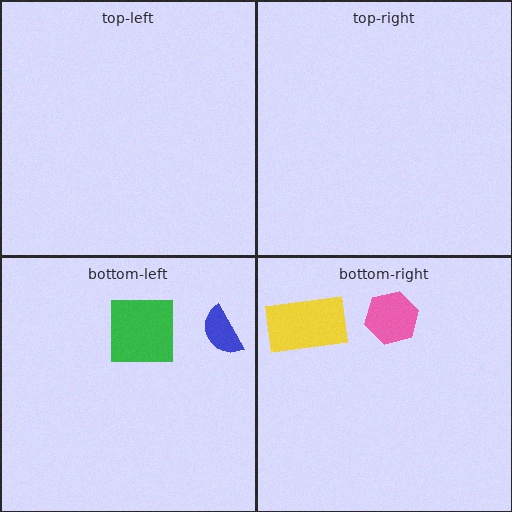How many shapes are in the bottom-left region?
2.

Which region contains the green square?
The bottom-left region.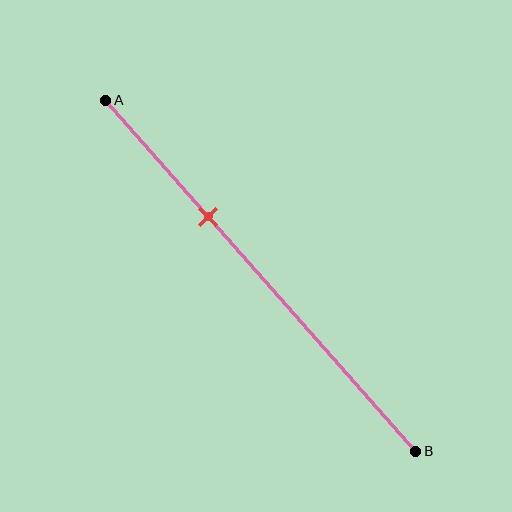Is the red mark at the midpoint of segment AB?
No, the mark is at about 35% from A, not at the 50% midpoint.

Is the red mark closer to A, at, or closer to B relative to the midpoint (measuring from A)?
The red mark is closer to point A than the midpoint of segment AB.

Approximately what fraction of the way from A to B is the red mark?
The red mark is approximately 35% of the way from A to B.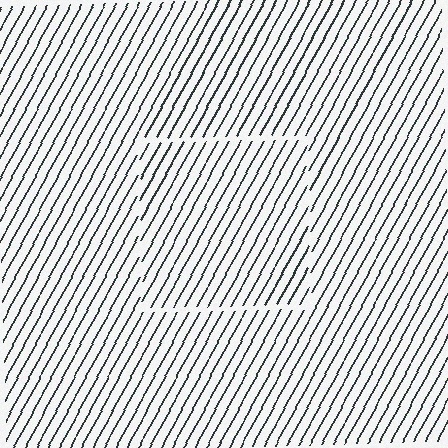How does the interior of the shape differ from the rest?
The interior of the shape contains the same grating, shifted by half a period — the contour is defined by the phase discontinuity where line-ends from the inner and outer gratings abut.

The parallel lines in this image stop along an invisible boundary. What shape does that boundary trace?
An illusory square. The interior of the shape contains the same grating, shifted by half a period — the contour is defined by the phase discontinuity where line-ends from the inner and outer gratings abut.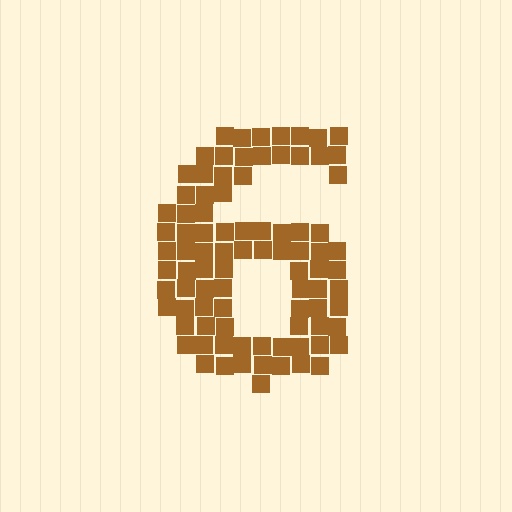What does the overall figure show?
The overall figure shows the digit 6.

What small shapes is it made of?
It is made of small squares.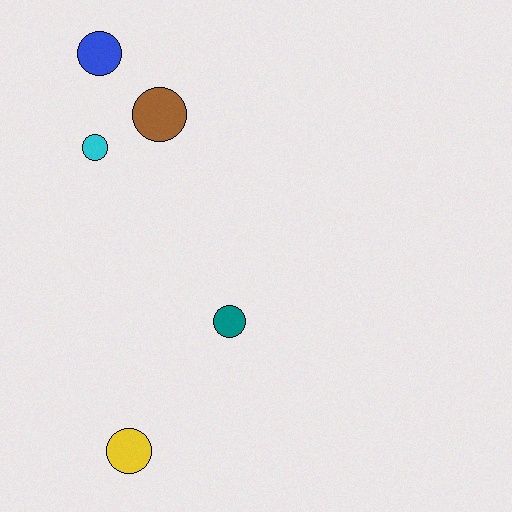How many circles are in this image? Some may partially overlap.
There are 5 circles.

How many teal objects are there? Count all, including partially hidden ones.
There is 1 teal object.